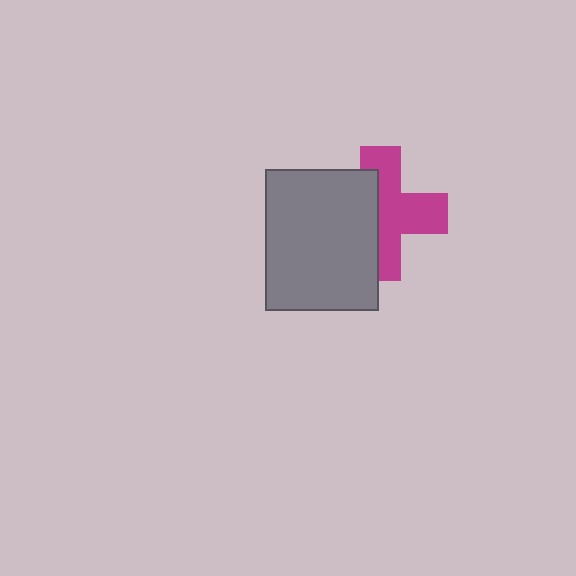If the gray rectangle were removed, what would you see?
You would see the complete magenta cross.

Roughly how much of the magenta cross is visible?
About half of it is visible (roughly 57%).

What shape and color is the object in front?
The object in front is a gray rectangle.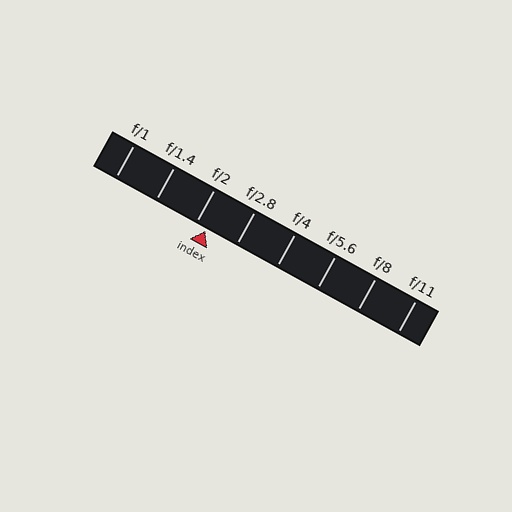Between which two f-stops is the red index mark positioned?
The index mark is between f/2 and f/2.8.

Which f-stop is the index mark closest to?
The index mark is closest to f/2.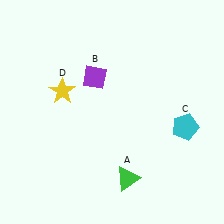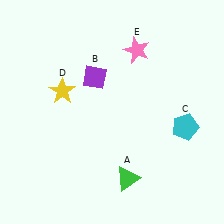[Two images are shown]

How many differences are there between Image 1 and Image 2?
There is 1 difference between the two images.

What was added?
A pink star (E) was added in Image 2.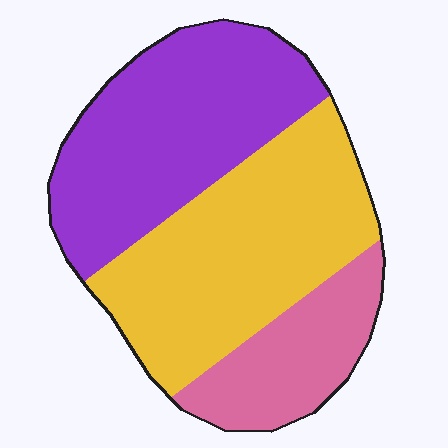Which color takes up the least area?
Pink, at roughly 20%.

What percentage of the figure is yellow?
Yellow takes up between a quarter and a half of the figure.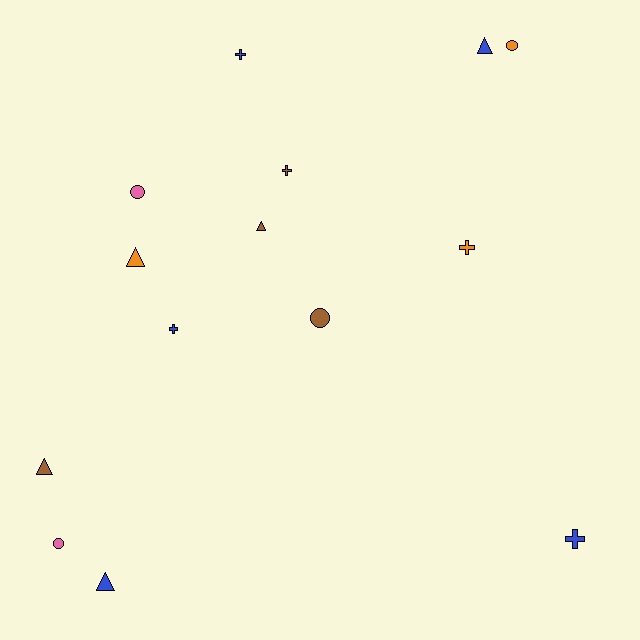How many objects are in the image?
There are 14 objects.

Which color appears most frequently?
Blue, with 5 objects.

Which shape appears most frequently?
Cross, with 5 objects.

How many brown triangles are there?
There are 2 brown triangles.